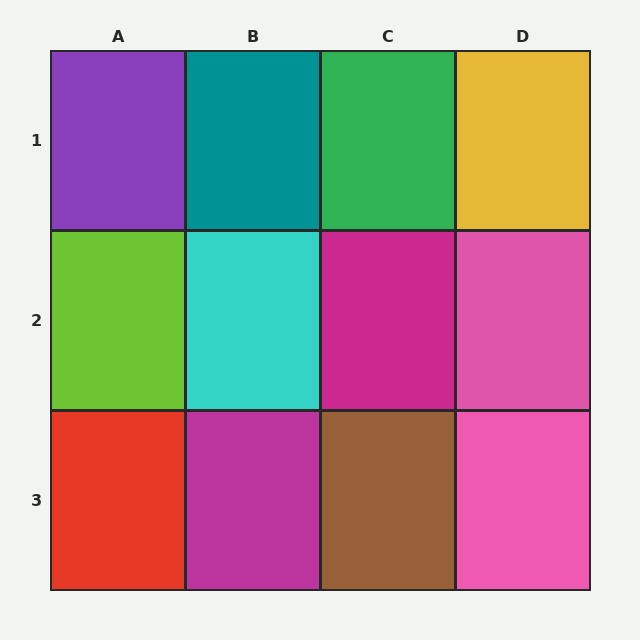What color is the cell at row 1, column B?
Teal.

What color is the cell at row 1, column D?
Yellow.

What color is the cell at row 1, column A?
Purple.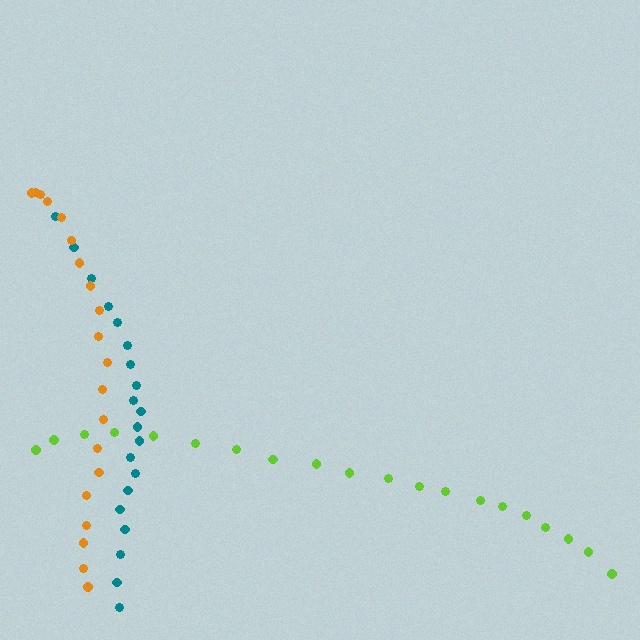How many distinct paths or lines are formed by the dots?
There are 3 distinct paths.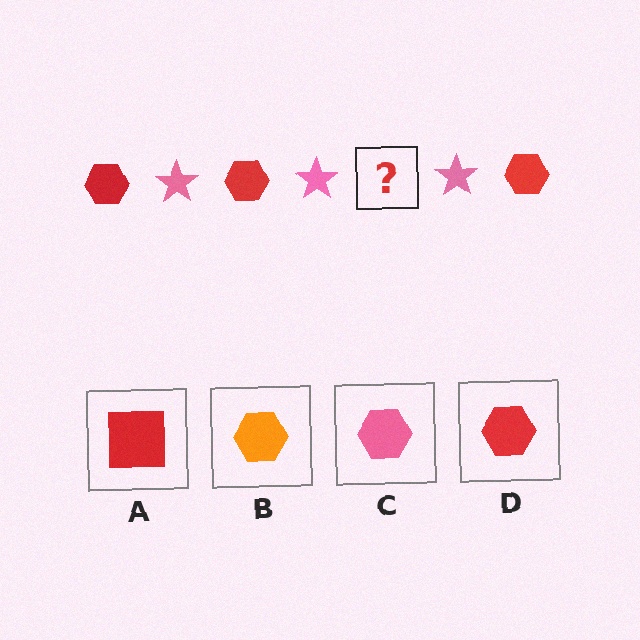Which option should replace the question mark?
Option D.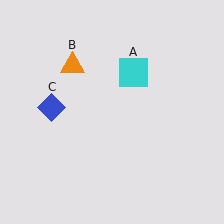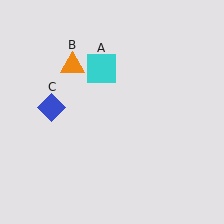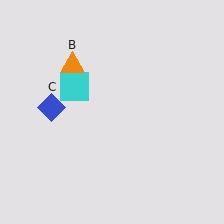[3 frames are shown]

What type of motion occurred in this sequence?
The cyan square (object A) rotated counterclockwise around the center of the scene.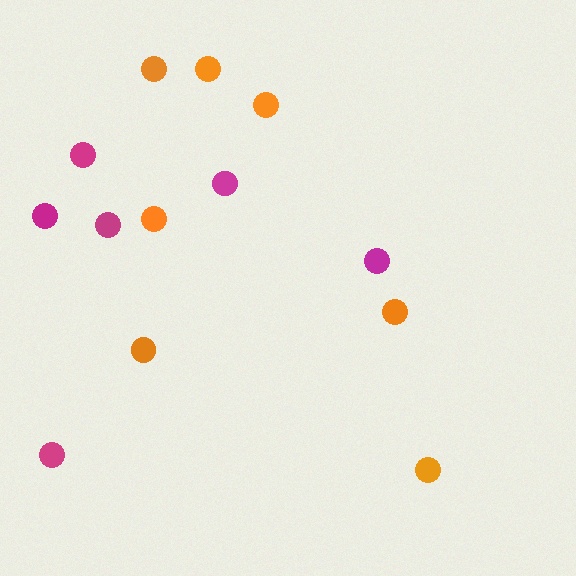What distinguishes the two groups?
There are 2 groups: one group of magenta circles (6) and one group of orange circles (7).